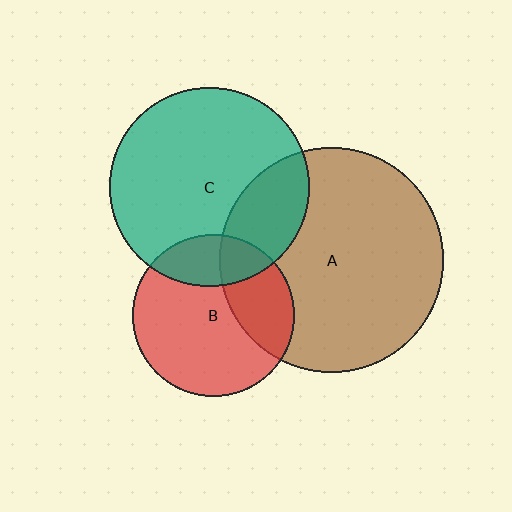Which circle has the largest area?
Circle A (brown).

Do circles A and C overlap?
Yes.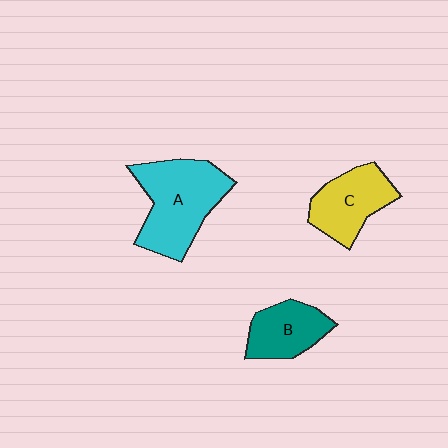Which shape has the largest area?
Shape A (cyan).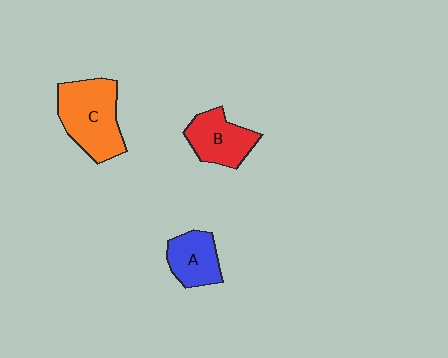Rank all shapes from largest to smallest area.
From largest to smallest: C (orange), B (red), A (blue).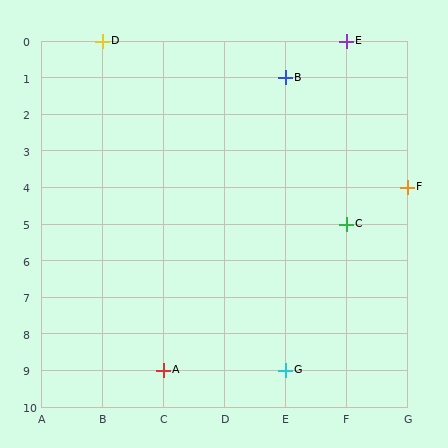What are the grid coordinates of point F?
Point F is at grid coordinates (G, 4).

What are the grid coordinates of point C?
Point C is at grid coordinates (F, 5).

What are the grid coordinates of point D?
Point D is at grid coordinates (B, 0).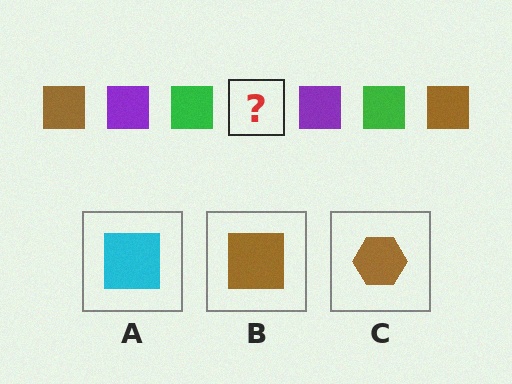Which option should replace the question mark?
Option B.